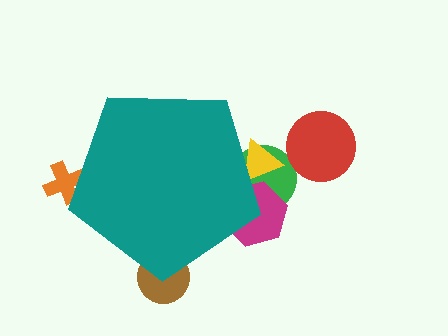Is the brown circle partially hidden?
Yes, the brown circle is partially hidden behind the teal pentagon.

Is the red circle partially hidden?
No, the red circle is fully visible.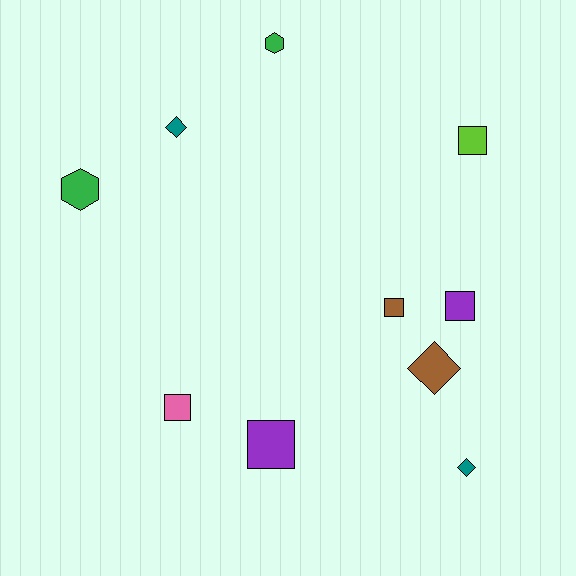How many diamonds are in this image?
There are 3 diamonds.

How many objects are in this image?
There are 10 objects.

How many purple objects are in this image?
There are 2 purple objects.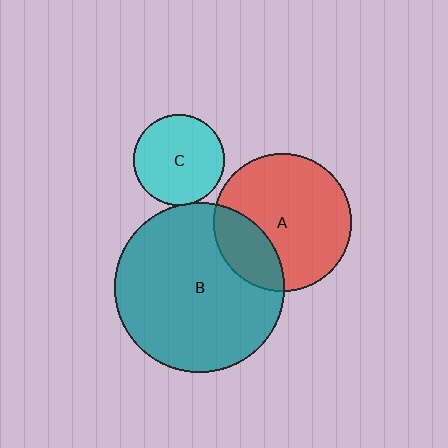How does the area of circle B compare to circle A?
Approximately 1.5 times.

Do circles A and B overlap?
Yes.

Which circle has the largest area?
Circle B (teal).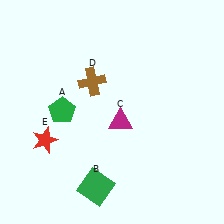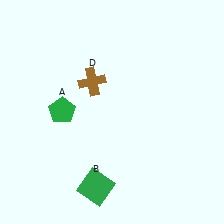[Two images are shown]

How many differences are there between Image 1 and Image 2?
There are 2 differences between the two images.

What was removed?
The magenta triangle (C), the red star (E) were removed in Image 2.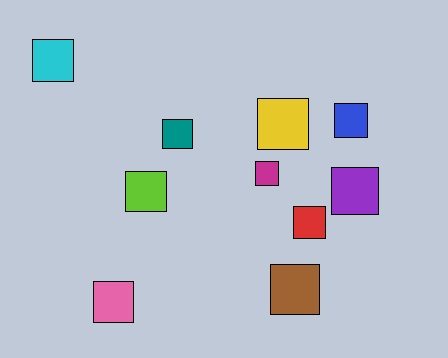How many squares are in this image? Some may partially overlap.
There are 10 squares.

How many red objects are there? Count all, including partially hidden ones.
There is 1 red object.